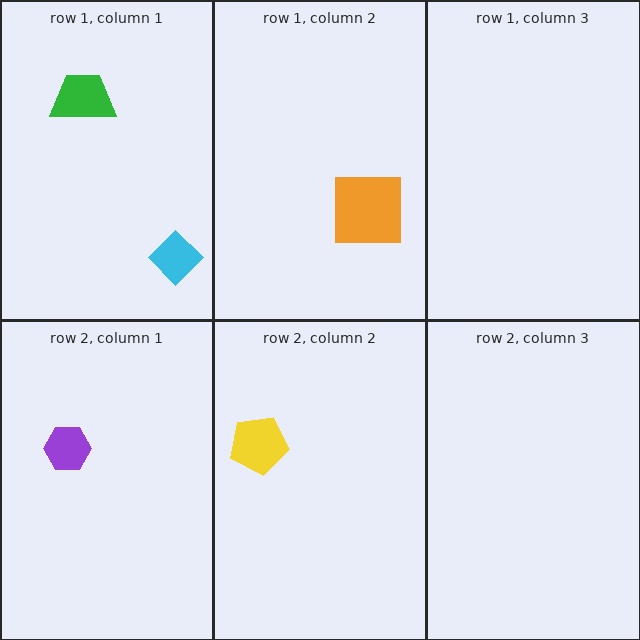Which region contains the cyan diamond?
The row 1, column 1 region.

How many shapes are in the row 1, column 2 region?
1.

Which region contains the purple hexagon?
The row 2, column 1 region.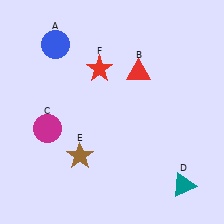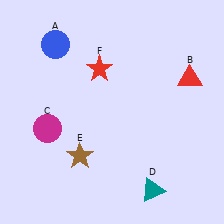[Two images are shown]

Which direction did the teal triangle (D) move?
The teal triangle (D) moved left.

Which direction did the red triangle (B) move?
The red triangle (B) moved right.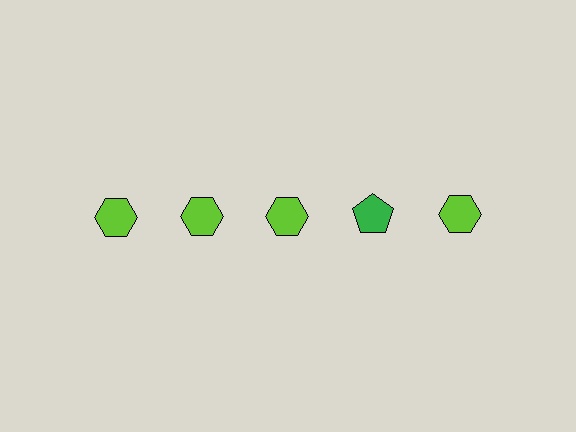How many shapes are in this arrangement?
There are 5 shapes arranged in a grid pattern.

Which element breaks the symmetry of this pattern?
The green pentagon in the top row, second from right column breaks the symmetry. All other shapes are lime hexagons.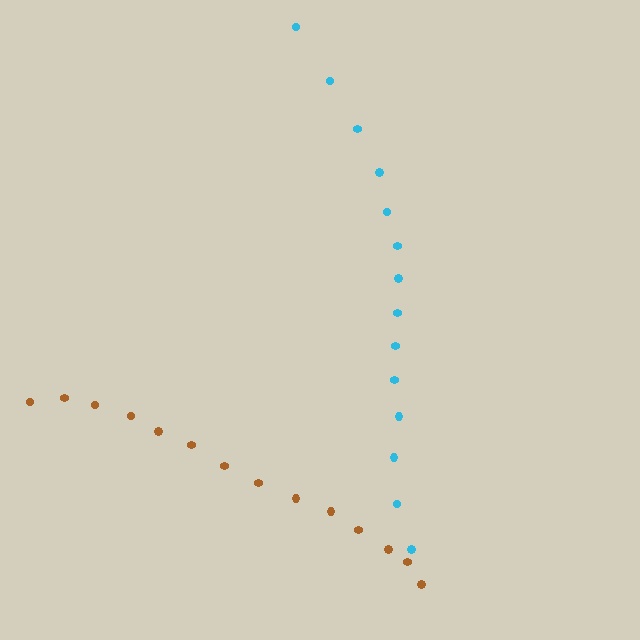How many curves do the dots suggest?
There are 2 distinct paths.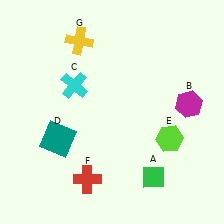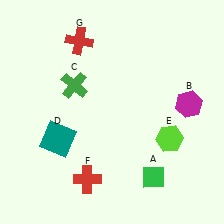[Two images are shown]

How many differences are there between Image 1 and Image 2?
There are 2 differences between the two images.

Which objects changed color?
C changed from cyan to green. G changed from yellow to red.